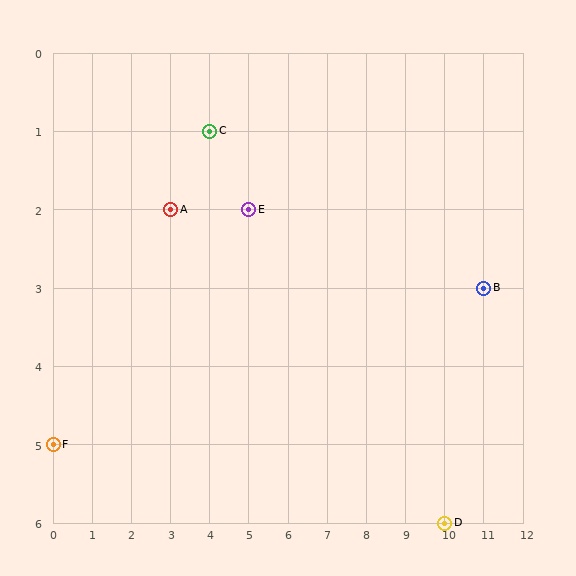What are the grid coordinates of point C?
Point C is at grid coordinates (4, 1).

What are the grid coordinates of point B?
Point B is at grid coordinates (11, 3).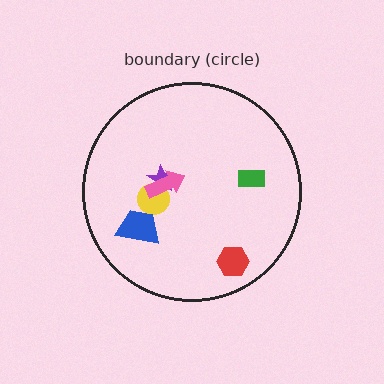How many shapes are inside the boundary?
6 inside, 0 outside.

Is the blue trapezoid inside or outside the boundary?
Inside.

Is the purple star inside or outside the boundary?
Inside.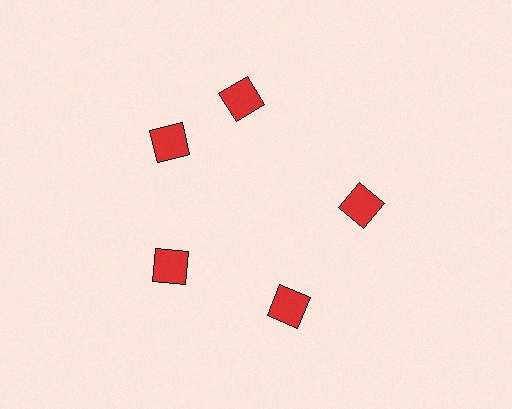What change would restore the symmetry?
The symmetry would be restored by rotating it back into even spacing with its neighbors so that all 5 diamonds sit at equal angles and equal distance from the center.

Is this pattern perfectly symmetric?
No. The 5 red diamonds are arranged in a ring, but one element near the 1 o'clock position is rotated out of alignment along the ring, breaking the 5-fold rotational symmetry.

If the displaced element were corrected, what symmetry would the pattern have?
It would have 5-fold rotational symmetry — the pattern would map onto itself every 72 degrees.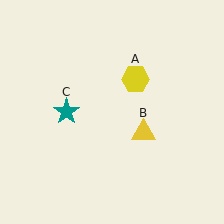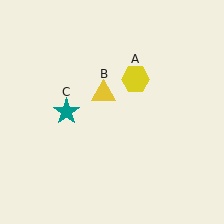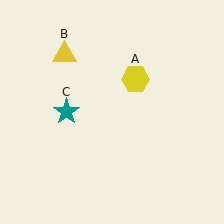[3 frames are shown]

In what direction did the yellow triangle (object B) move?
The yellow triangle (object B) moved up and to the left.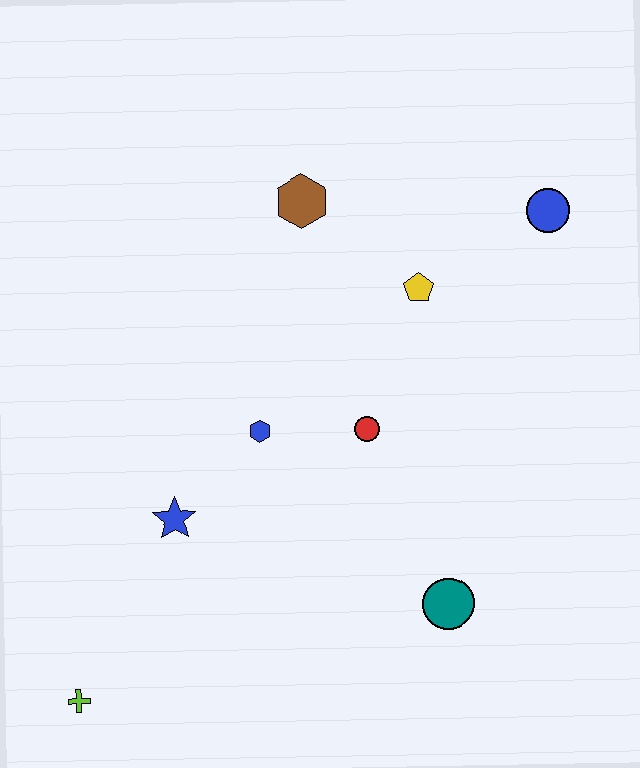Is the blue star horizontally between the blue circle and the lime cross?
Yes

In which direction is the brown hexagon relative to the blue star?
The brown hexagon is above the blue star.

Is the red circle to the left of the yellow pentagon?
Yes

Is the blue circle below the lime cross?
No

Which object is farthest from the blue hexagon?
The blue circle is farthest from the blue hexagon.